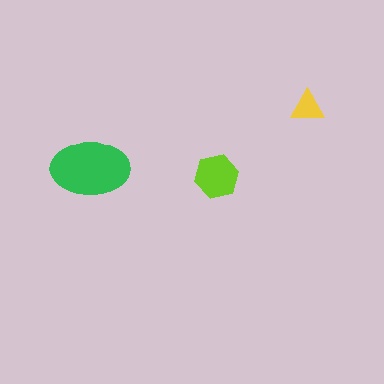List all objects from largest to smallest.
The green ellipse, the lime hexagon, the yellow triangle.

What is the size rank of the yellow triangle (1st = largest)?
3rd.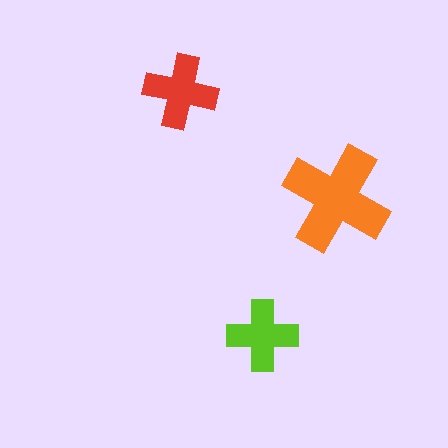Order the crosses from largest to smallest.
the orange one, the red one, the lime one.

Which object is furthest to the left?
The red cross is leftmost.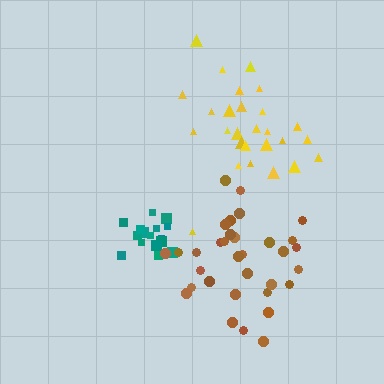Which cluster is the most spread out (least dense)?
Yellow.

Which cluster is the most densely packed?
Teal.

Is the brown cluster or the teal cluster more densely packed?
Teal.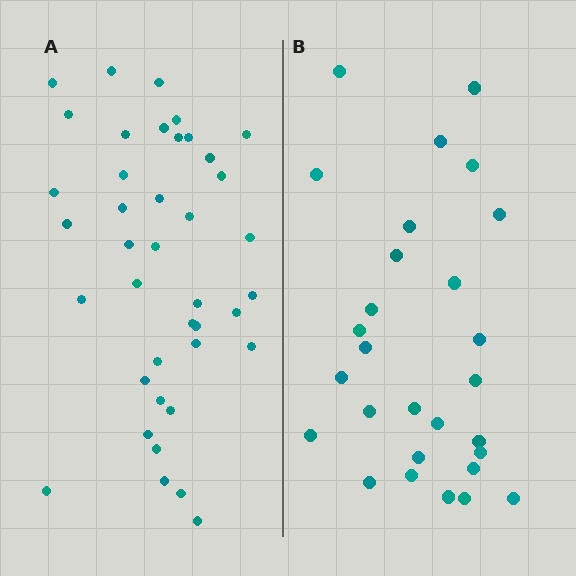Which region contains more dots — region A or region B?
Region A (the left region) has more dots.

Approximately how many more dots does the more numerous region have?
Region A has roughly 12 or so more dots than region B.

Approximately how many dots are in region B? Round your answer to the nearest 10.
About 30 dots. (The exact count is 28, which rounds to 30.)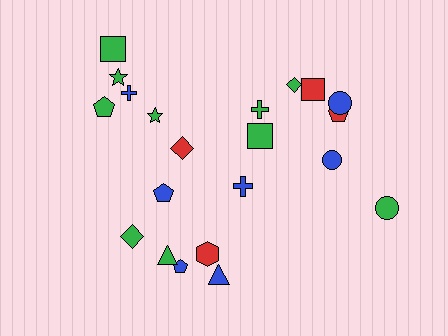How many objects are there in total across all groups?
There are 21 objects.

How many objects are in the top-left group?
There are 6 objects.